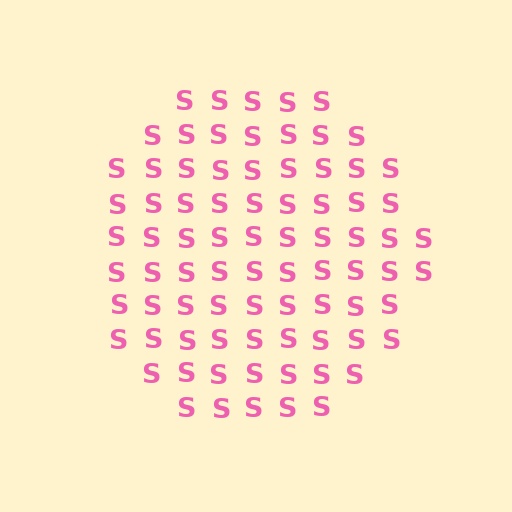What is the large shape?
The large shape is a circle.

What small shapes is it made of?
It is made of small letter S's.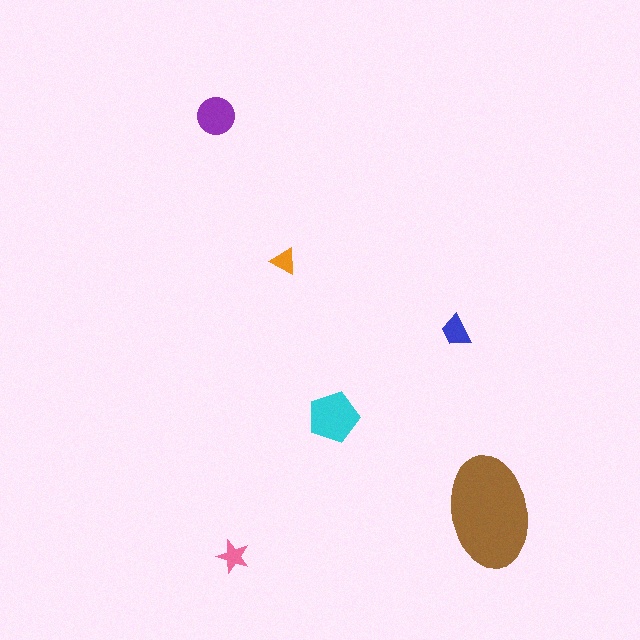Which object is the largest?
The brown ellipse.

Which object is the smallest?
The orange triangle.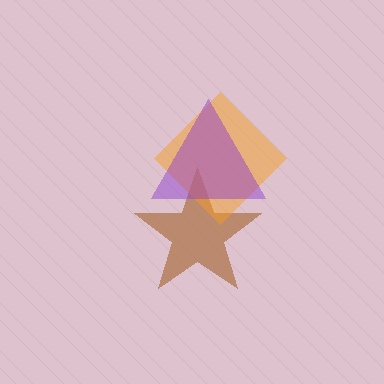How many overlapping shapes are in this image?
There are 3 overlapping shapes in the image.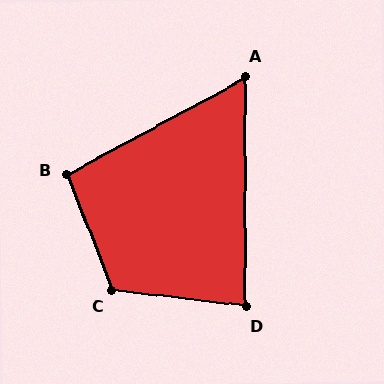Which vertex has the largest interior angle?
C, at approximately 118 degrees.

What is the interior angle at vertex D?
Approximately 83 degrees (acute).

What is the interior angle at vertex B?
Approximately 97 degrees (obtuse).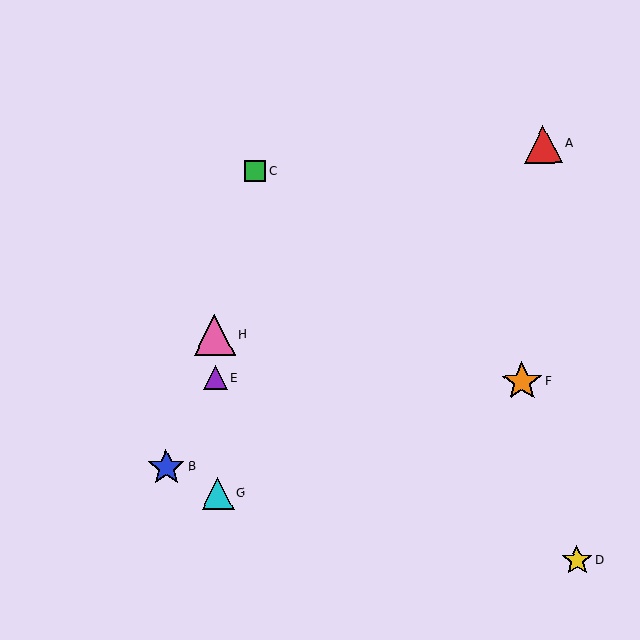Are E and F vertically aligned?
No, E is at x≈215 and F is at x≈522.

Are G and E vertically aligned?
Yes, both are at x≈218.